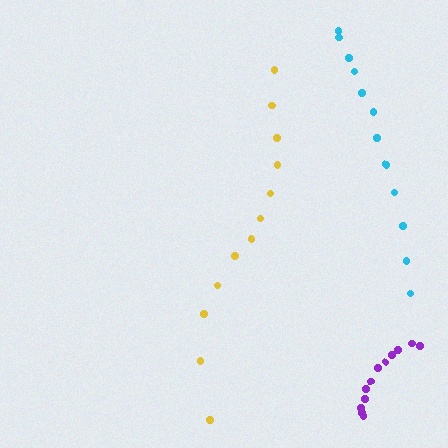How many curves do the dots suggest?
There are 3 distinct paths.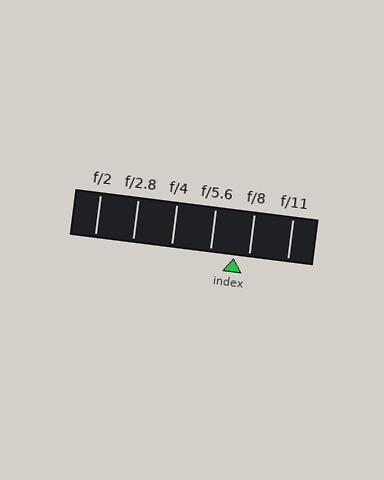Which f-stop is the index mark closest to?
The index mark is closest to f/8.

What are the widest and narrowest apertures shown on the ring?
The widest aperture shown is f/2 and the narrowest is f/11.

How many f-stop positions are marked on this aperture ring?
There are 6 f-stop positions marked.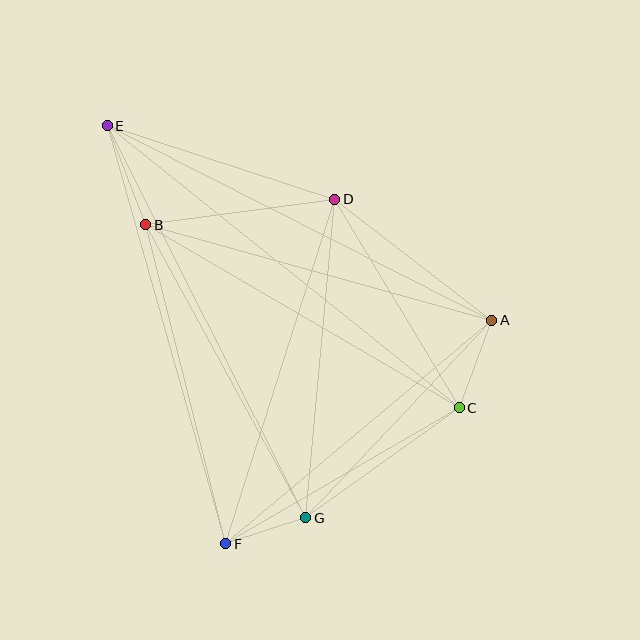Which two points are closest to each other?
Points F and G are closest to each other.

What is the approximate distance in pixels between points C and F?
The distance between C and F is approximately 270 pixels.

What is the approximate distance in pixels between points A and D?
The distance between A and D is approximately 198 pixels.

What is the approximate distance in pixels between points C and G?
The distance between C and G is approximately 189 pixels.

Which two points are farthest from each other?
Points C and E are farthest from each other.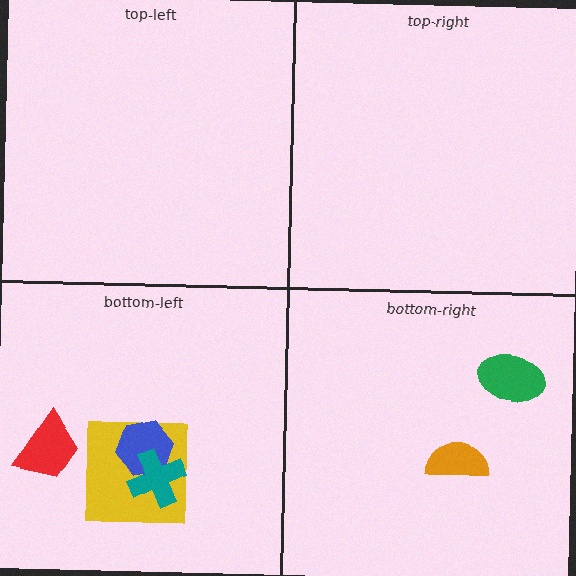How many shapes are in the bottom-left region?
4.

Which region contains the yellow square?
The bottom-left region.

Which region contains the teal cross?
The bottom-left region.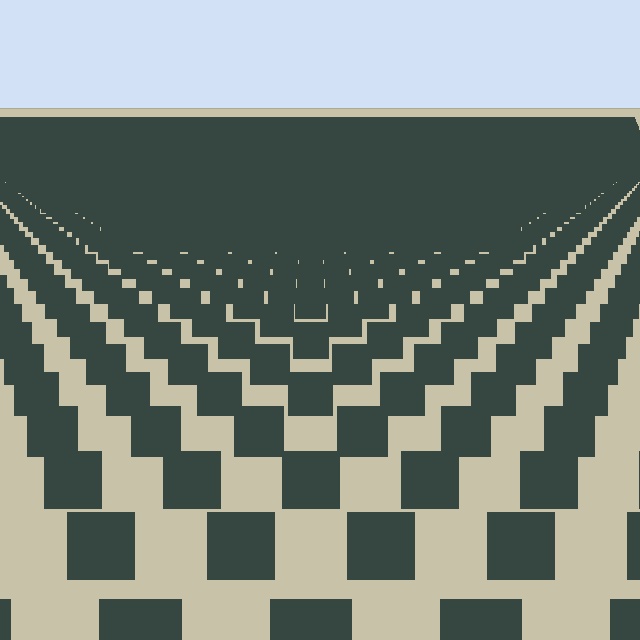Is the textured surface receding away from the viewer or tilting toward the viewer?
The surface is receding away from the viewer. Texture elements get smaller and denser toward the top.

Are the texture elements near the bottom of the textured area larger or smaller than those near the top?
Larger. Near the bottom, elements are closer to the viewer and appear at a bigger on-screen size.